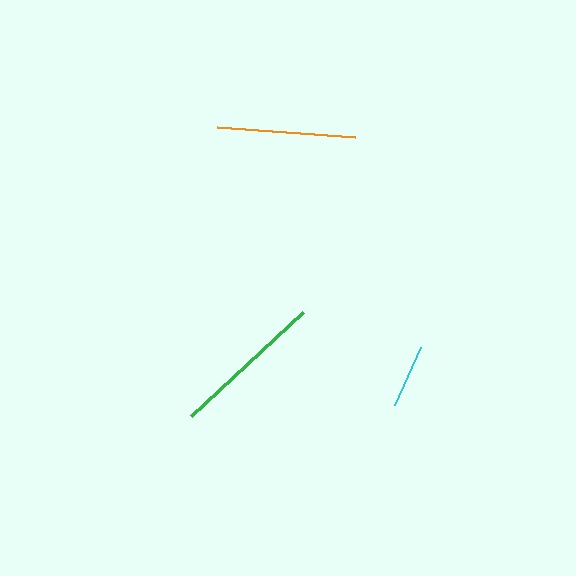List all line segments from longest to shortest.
From longest to shortest: green, orange, cyan.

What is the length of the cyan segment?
The cyan segment is approximately 64 pixels long.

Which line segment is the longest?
The green line is the longest at approximately 153 pixels.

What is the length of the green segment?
The green segment is approximately 153 pixels long.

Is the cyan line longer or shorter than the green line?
The green line is longer than the cyan line.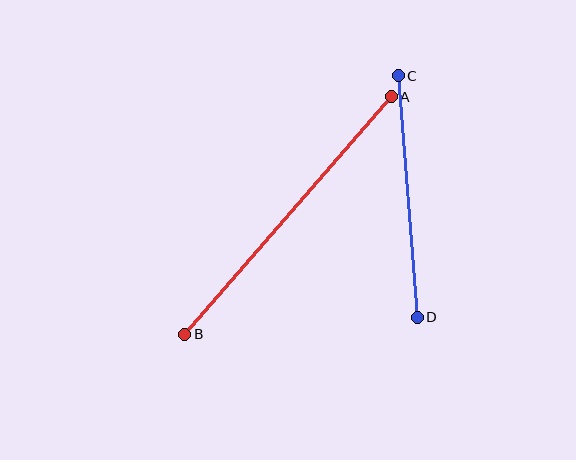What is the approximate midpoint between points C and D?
The midpoint is at approximately (408, 196) pixels.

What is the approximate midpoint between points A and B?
The midpoint is at approximately (288, 215) pixels.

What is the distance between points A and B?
The distance is approximately 314 pixels.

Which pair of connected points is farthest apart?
Points A and B are farthest apart.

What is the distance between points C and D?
The distance is approximately 242 pixels.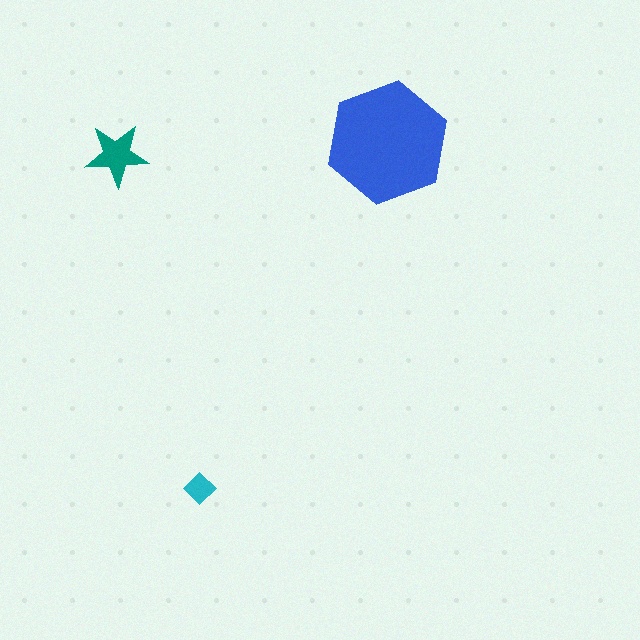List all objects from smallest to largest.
The cyan diamond, the teal star, the blue hexagon.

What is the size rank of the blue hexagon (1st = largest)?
1st.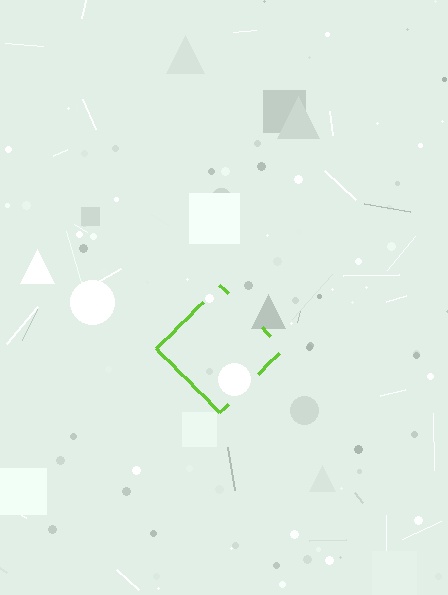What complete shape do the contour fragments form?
The contour fragments form a diamond.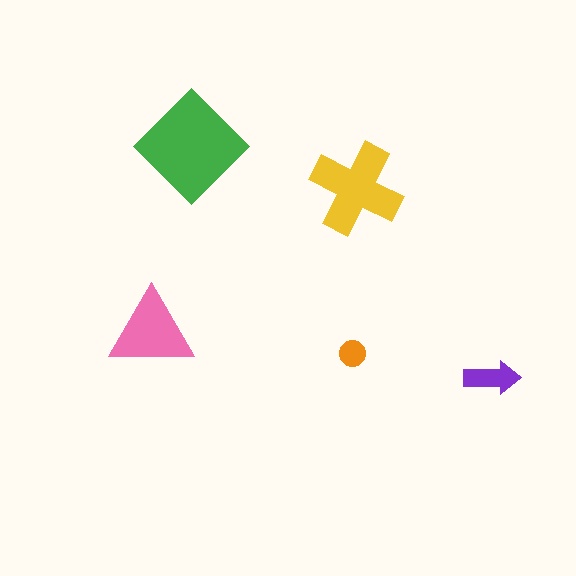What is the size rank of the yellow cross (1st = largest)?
2nd.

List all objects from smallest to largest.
The orange circle, the purple arrow, the pink triangle, the yellow cross, the green diamond.